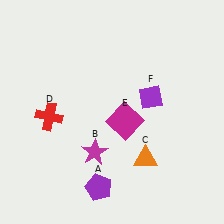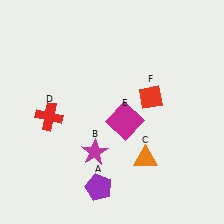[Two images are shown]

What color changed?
The diamond (F) changed from purple in Image 1 to red in Image 2.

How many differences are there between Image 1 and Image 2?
There is 1 difference between the two images.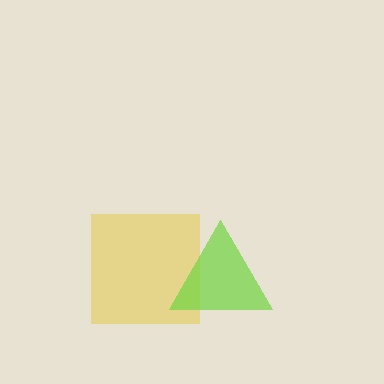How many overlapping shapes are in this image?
There are 2 overlapping shapes in the image.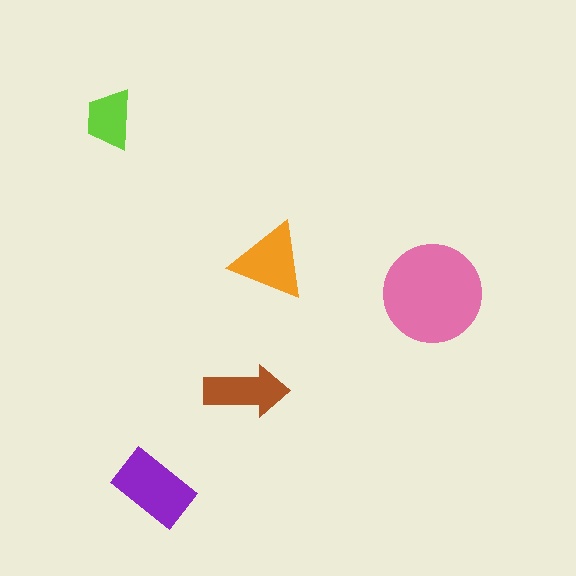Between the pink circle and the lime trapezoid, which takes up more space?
The pink circle.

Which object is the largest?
The pink circle.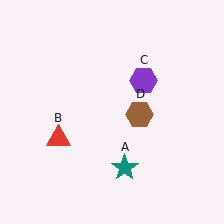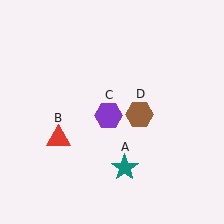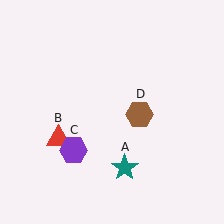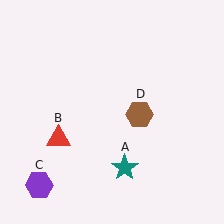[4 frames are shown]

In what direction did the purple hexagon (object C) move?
The purple hexagon (object C) moved down and to the left.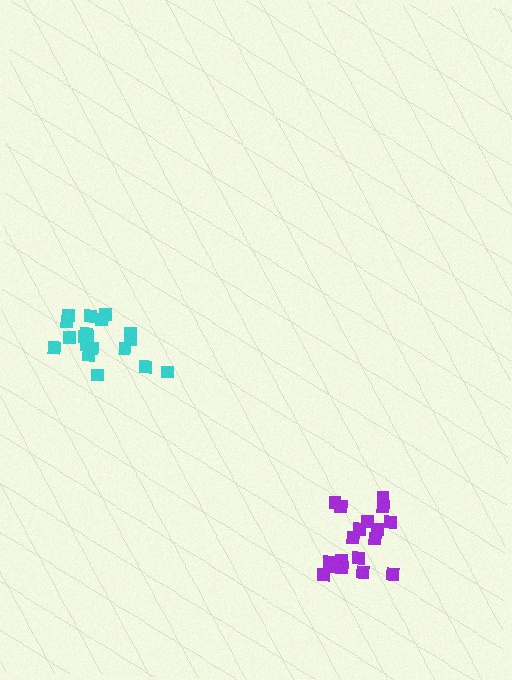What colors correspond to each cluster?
The clusters are colored: purple, cyan.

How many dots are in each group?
Group 1: 18 dots, Group 2: 19 dots (37 total).